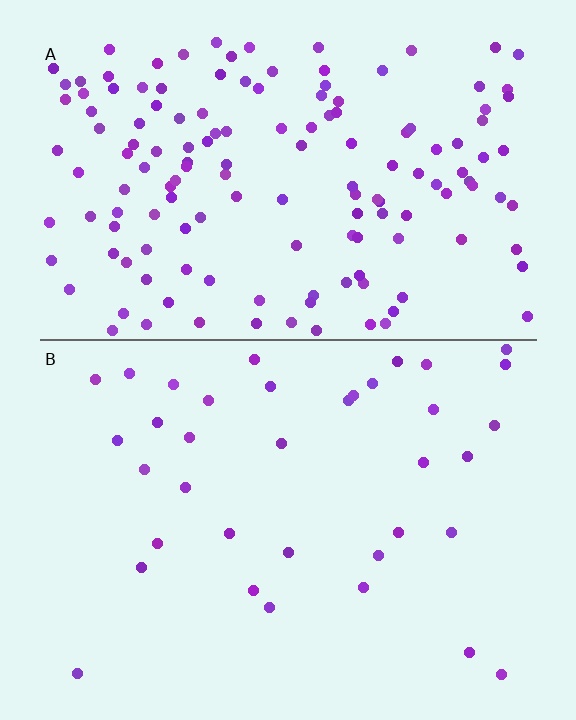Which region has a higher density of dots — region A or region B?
A (the top).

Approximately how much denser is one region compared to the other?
Approximately 4.0× — region A over region B.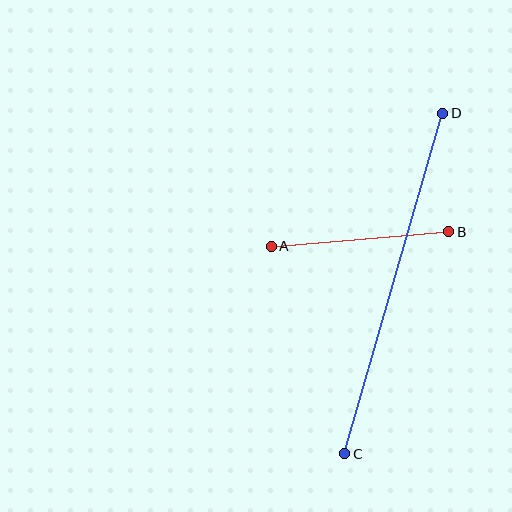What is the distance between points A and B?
The distance is approximately 178 pixels.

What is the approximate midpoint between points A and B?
The midpoint is at approximately (360, 239) pixels.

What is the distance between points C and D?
The distance is approximately 354 pixels.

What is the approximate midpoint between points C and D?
The midpoint is at approximately (394, 284) pixels.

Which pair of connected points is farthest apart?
Points C and D are farthest apart.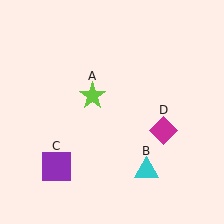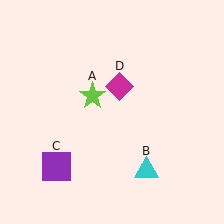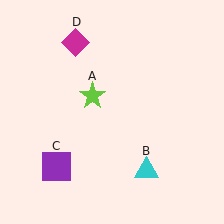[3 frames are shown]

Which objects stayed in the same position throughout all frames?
Lime star (object A) and cyan triangle (object B) and purple square (object C) remained stationary.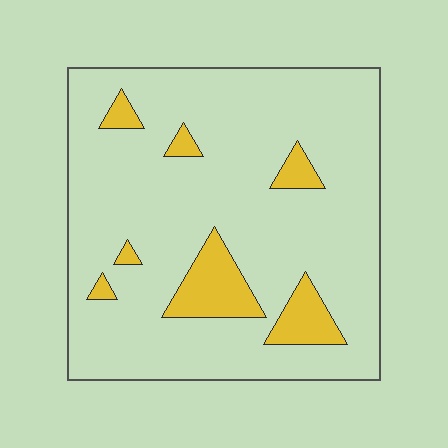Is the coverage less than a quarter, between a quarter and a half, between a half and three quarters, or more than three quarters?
Less than a quarter.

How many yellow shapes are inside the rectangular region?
7.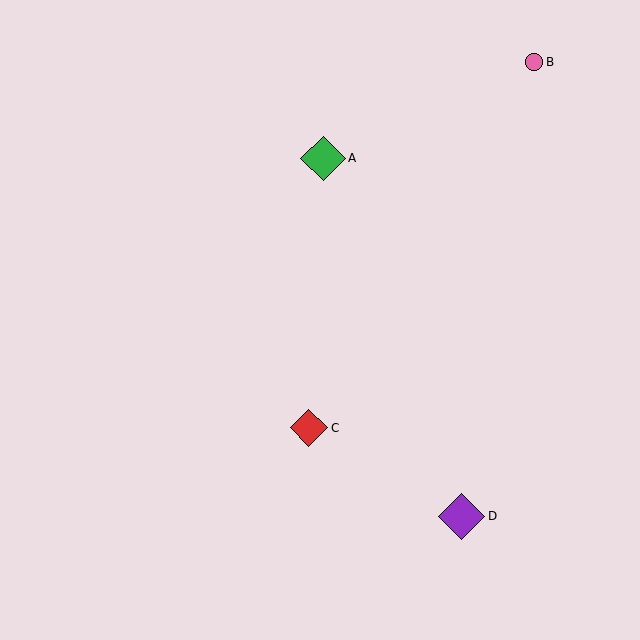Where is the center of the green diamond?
The center of the green diamond is at (323, 158).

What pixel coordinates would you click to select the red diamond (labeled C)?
Click at (309, 428) to select the red diamond C.